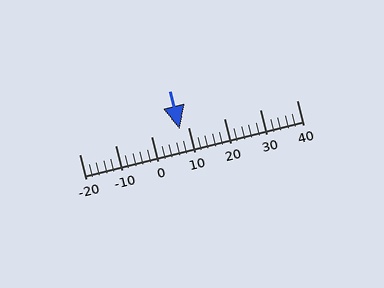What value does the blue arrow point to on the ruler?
The blue arrow points to approximately 8.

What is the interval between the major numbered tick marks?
The major tick marks are spaced 10 units apart.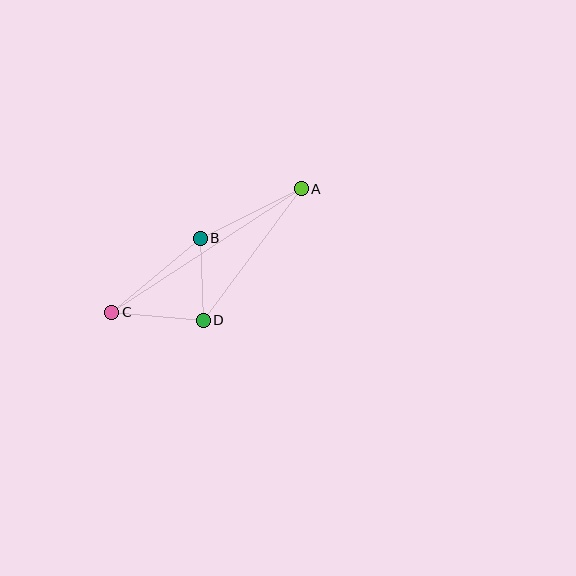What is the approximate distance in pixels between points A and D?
The distance between A and D is approximately 164 pixels.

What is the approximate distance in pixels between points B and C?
The distance between B and C is approximately 115 pixels.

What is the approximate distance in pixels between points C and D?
The distance between C and D is approximately 92 pixels.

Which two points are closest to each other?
Points B and D are closest to each other.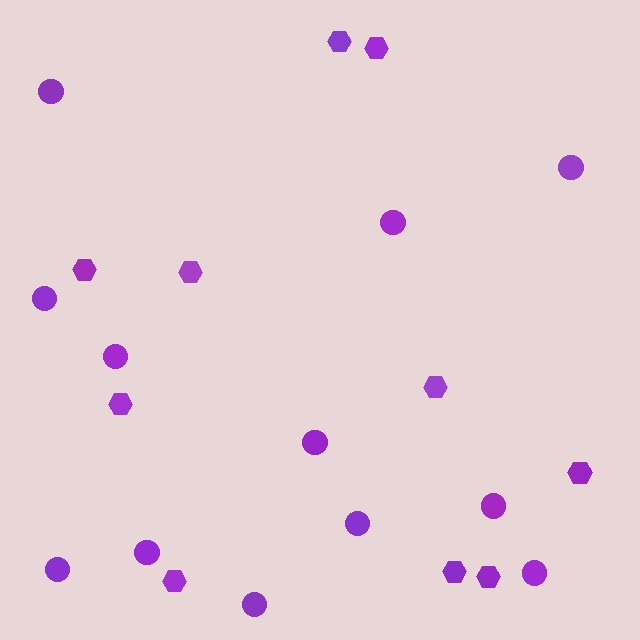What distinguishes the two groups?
There are 2 groups: one group of hexagons (10) and one group of circles (12).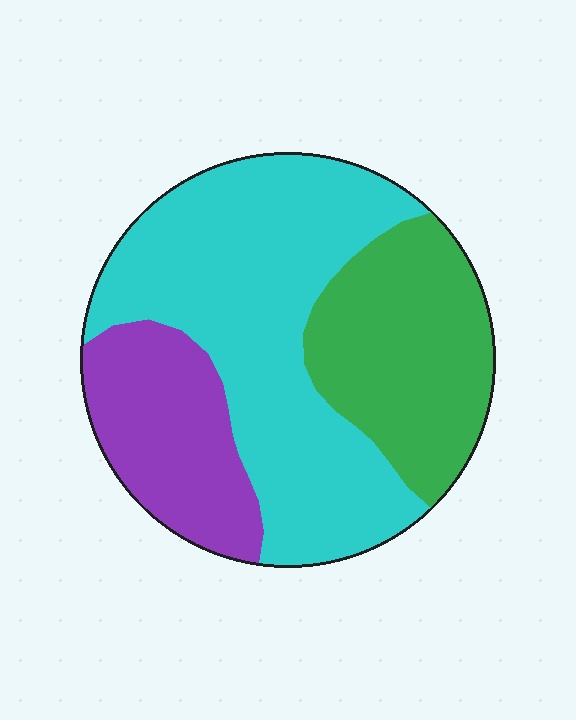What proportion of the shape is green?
Green covers roughly 30% of the shape.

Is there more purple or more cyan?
Cyan.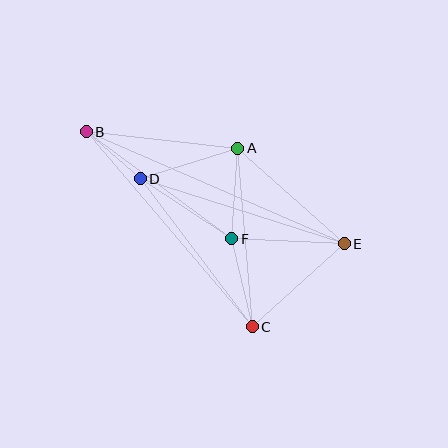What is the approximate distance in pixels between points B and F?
The distance between B and F is approximately 180 pixels.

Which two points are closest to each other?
Points B and D are closest to each other.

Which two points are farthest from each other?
Points B and E are farthest from each other.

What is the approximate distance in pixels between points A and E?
The distance between A and E is approximately 143 pixels.